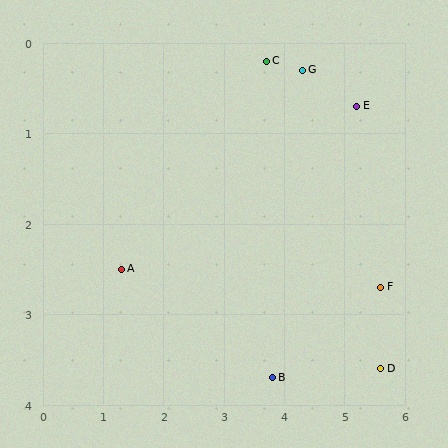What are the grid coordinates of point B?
Point B is at approximately (3.8, 3.7).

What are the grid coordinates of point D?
Point D is at approximately (5.6, 3.6).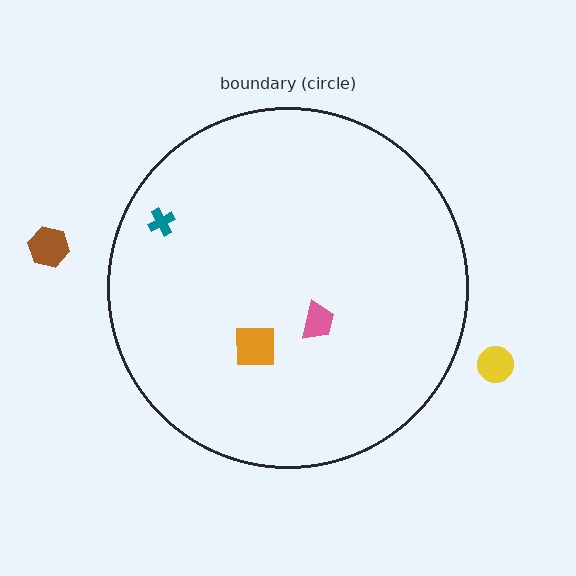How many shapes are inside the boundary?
3 inside, 2 outside.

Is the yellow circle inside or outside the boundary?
Outside.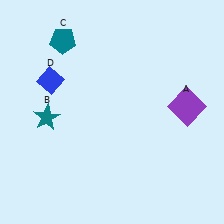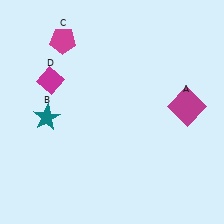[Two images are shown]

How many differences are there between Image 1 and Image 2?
There are 3 differences between the two images.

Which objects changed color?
A changed from purple to magenta. C changed from teal to magenta. D changed from blue to magenta.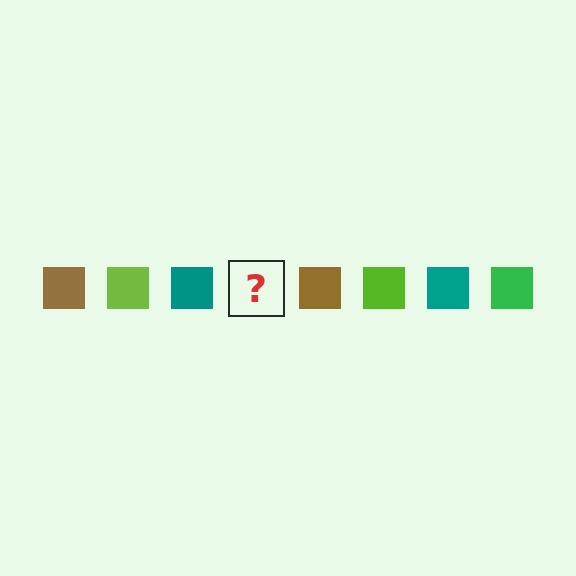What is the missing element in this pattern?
The missing element is a green square.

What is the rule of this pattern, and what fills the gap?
The rule is that the pattern cycles through brown, lime, teal, green squares. The gap should be filled with a green square.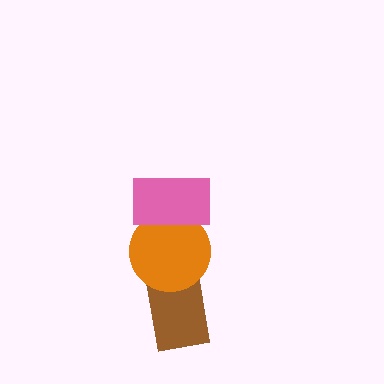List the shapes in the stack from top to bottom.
From top to bottom: the pink rectangle, the orange circle, the brown rectangle.